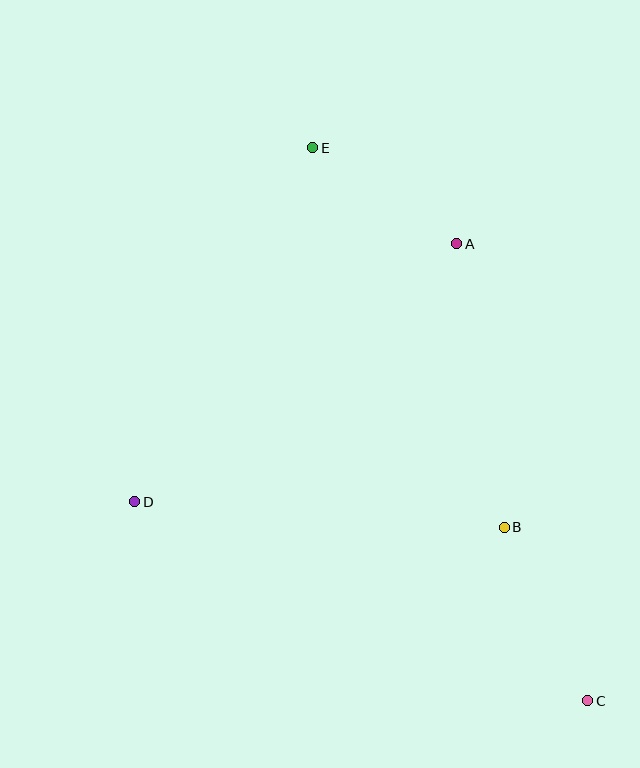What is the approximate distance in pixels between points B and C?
The distance between B and C is approximately 193 pixels.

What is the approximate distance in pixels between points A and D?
The distance between A and D is approximately 413 pixels.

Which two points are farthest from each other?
Points C and E are farthest from each other.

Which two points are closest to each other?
Points A and E are closest to each other.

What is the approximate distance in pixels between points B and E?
The distance between B and E is approximately 425 pixels.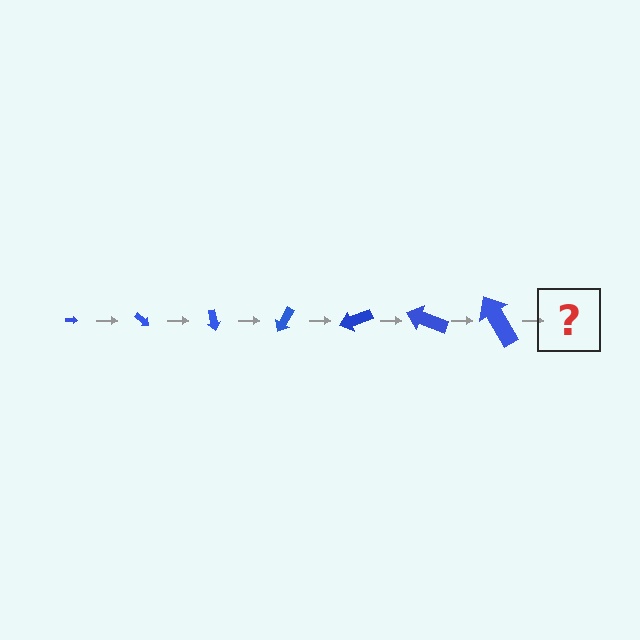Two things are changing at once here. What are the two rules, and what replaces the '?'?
The two rules are that the arrow grows larger each step and it rotates 40 degrees each step. The '?' should be an arrow, larger than the previous one and rotated 280 degrees from the start.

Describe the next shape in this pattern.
It should be an arrow, larger than the previous one and rotated 280 degrees from the start.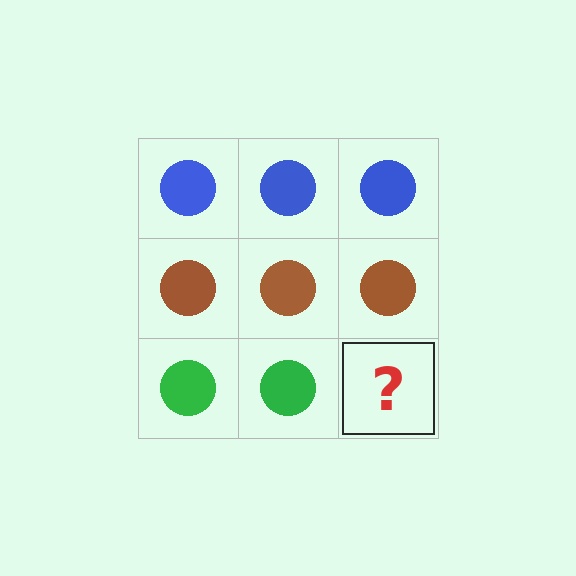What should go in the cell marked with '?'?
The missing cell should contain a green circle.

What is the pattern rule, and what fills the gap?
The rule is that each row has a consistent color. The gap should be filled with a green circle.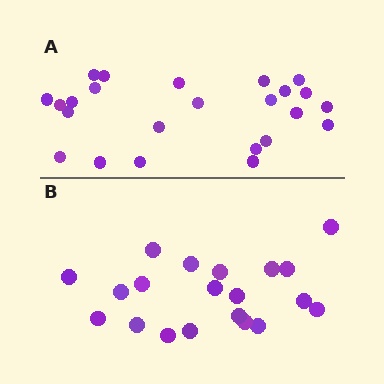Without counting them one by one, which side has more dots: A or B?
Region A (the top region) has more dots.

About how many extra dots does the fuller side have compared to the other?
Region A has about 4 more dots than region B.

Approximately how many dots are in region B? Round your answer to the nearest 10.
About 20 dots.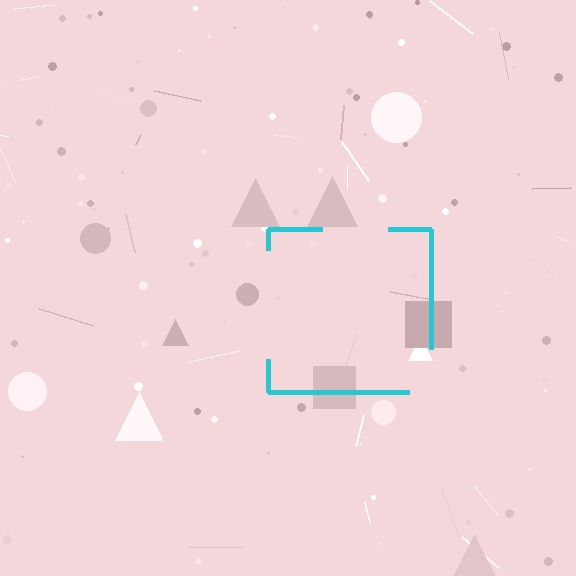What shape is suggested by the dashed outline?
The dashed outline suggests a square.